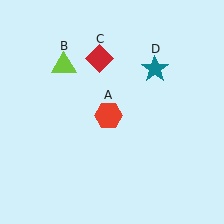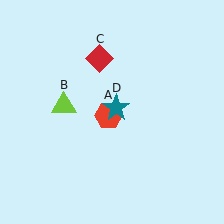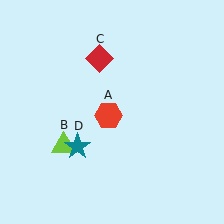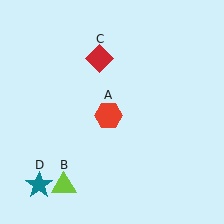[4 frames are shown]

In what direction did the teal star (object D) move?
The teal star (object D) moved down and to the left.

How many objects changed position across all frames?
2 objects changed position: lime triangle (object B), teal star (object D).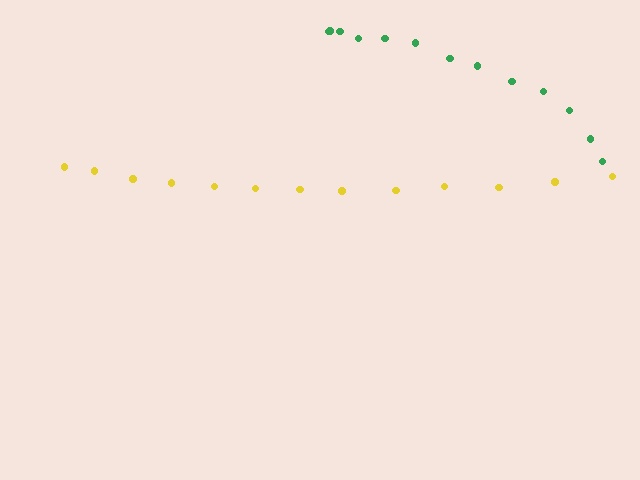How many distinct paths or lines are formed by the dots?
There are 2 distinct paths.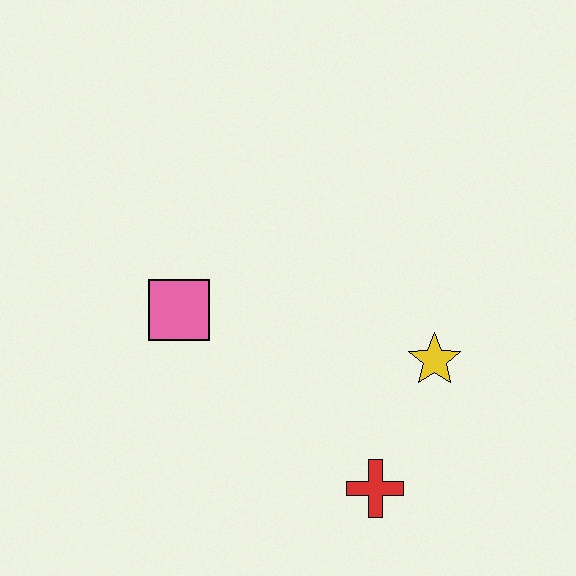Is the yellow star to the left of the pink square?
No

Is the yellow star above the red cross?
Yes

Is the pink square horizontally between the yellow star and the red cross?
No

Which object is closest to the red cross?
The yellow star is closest to the red cross.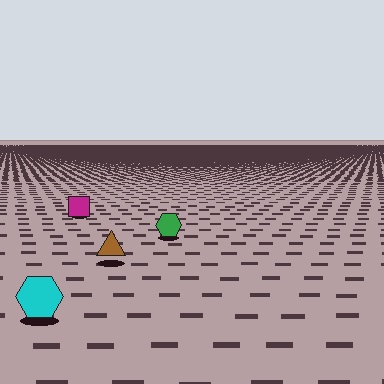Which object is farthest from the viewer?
The magenta square is farthest from the viewer. It appears smaller and the ground texture around it is denser.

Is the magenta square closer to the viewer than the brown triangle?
No. The brown triangle is closer — you can tell from the texture gradient: the ground texture is coarser near it.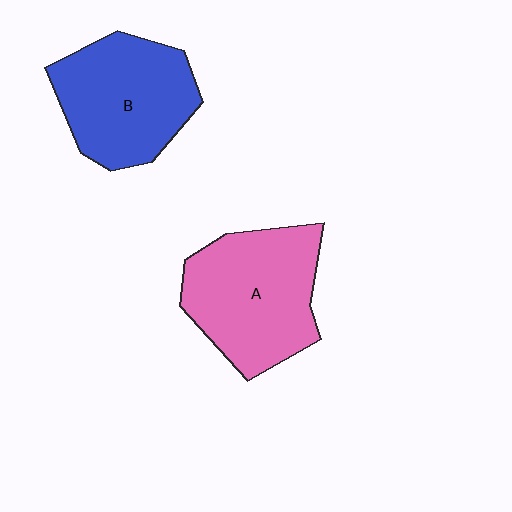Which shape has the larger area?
Shape A (pink).